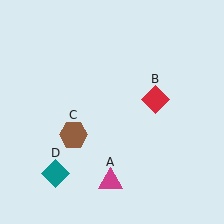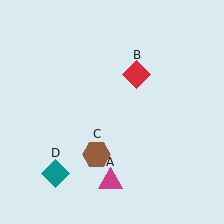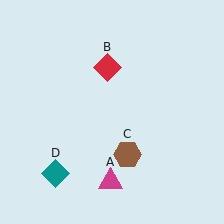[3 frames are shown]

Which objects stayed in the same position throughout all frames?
Magenta triangle (object A) and teal diamond (object D) remained stationary.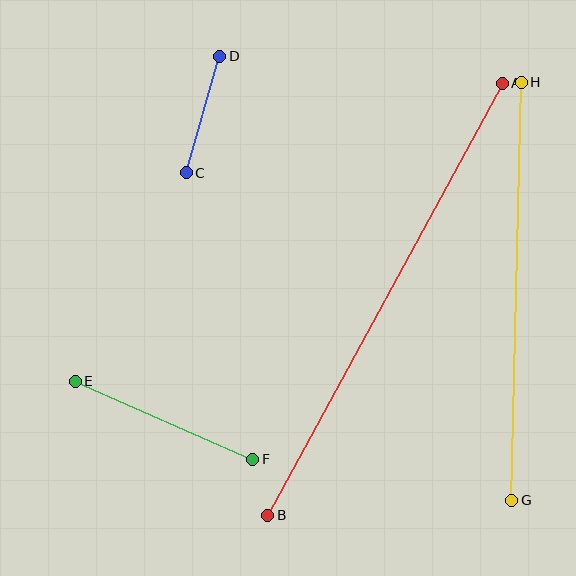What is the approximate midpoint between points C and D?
The midpoint is at approximately (203, 114) pixels.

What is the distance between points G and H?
The distance is approximately 418 pixels.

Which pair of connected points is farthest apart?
Points A and B are farthest apart.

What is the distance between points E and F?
The distance is approximately 194 pixels.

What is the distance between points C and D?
The distance is approximately 121 pixels.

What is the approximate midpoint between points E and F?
The midpoint is at approximately (164, 420) pixels.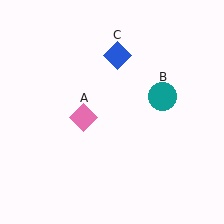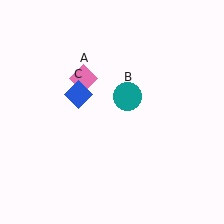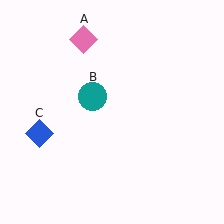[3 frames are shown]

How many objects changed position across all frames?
3 objects changed position: pink diamond (object A), teal circle (object B), blue diamond (object C).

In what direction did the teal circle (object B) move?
The teal circle (object B) moved left.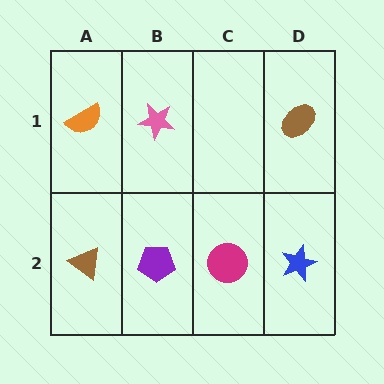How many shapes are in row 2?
4 shapes.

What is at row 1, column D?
A brown ellipse.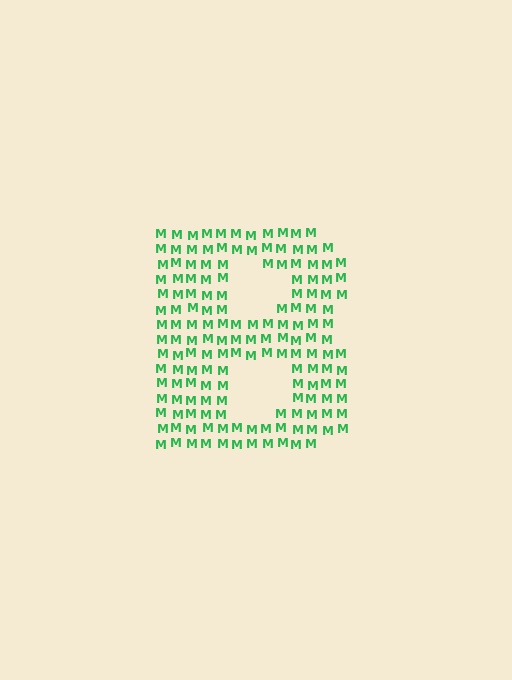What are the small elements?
The small elements are letter M's.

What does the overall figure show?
The overall figure shows the letter B.